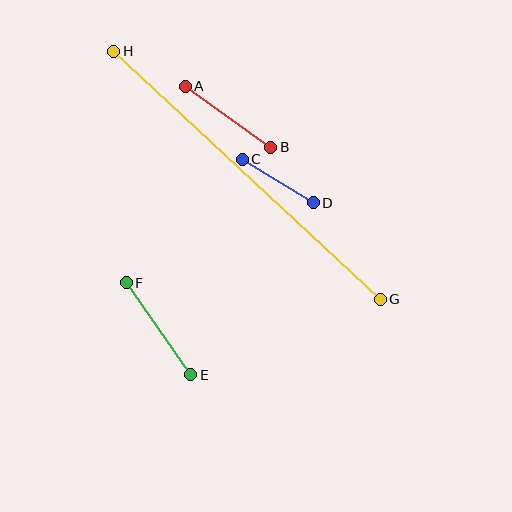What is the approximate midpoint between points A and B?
The midpoint is at approximately (228, 117) pixels.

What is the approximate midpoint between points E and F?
The midpoint is at approximately (158, 329) pixels.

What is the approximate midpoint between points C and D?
The midpoint is at approximately (278, 181) pixels.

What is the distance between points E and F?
The distance is approximately 113 pixels.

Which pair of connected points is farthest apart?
Points G and H are farthest apart.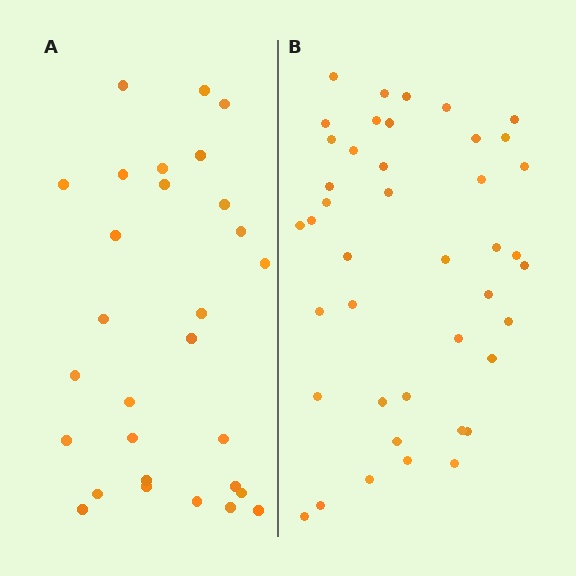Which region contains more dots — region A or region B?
Region B (the right region) has more dots.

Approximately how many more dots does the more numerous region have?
Region B has approximately 15 more dots than region A.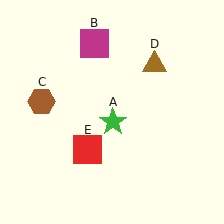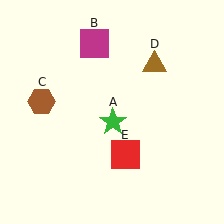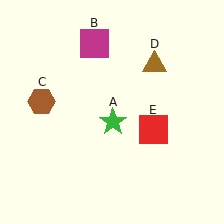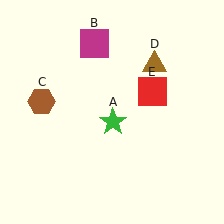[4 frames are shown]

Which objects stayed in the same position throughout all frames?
Green star (object A) and magenta square (object B) and brown hexagon (object C) and brown triangle (object D) remained stationary.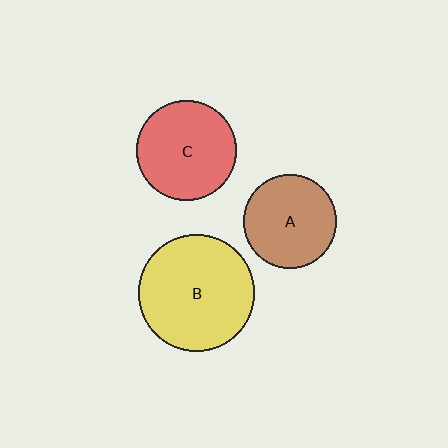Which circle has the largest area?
Circle B (yellow).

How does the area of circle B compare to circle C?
Approximately 1.3 times.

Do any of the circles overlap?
No, none of the circles overlap.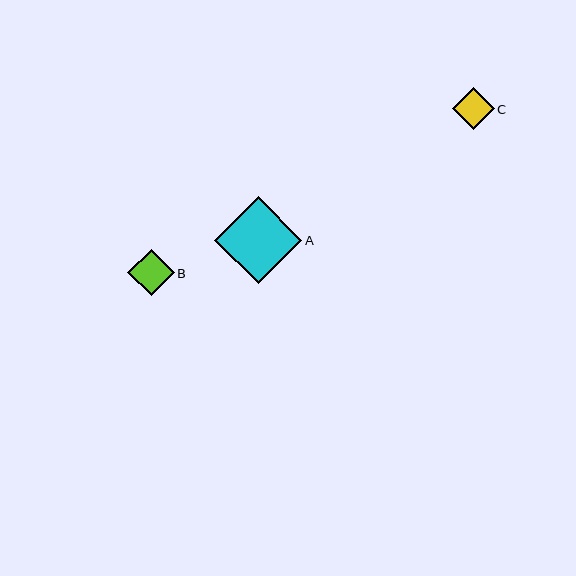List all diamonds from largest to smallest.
From largest to smallest: A, B, C.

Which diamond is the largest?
Diamond A is the largest with a size of approximately 87 pixels.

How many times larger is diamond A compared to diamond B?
Diamond A is approximately 1.9 times the size of diamond B.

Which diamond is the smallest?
Diamond C is the smallest with a size of approximately 42 pixels.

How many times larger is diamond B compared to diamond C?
Diamond B is approximately 1.1 times the size of diamond C.